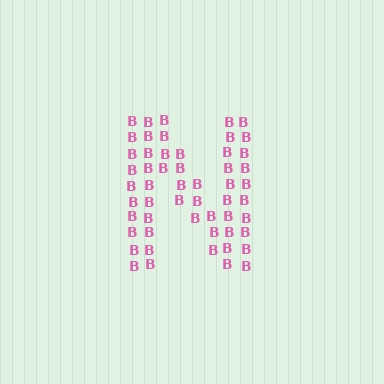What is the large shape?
The large shape is the letter N.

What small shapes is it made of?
It is made of small letter B's.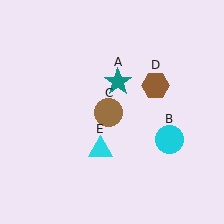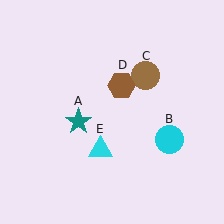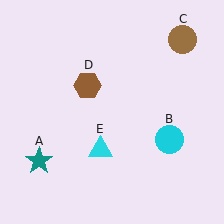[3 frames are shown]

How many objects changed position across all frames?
3 objects changed position: teal star (object A), brown circle (object C), brown hexagon (object D).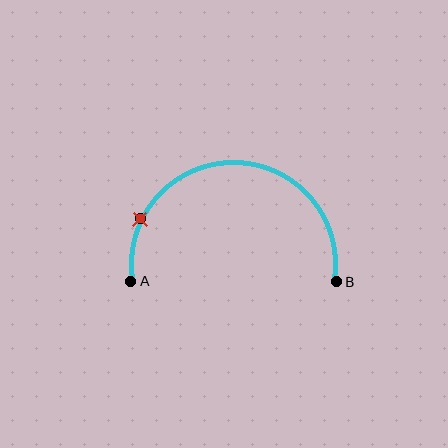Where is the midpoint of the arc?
The arc midpoint is the point on the curve farthest from the straight line joining A and B. It sits above that line.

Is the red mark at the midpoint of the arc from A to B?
No. The red mark lies on the arc but is closer to endpoint A. The arc midpoint would be at the point on the curve equidistant along the arc from both A and B.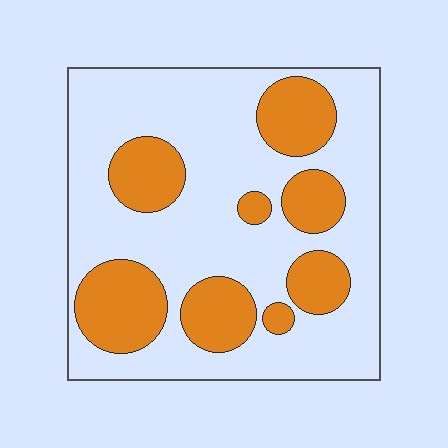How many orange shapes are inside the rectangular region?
8.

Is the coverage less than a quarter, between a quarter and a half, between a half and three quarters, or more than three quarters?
Between a quarter and a half.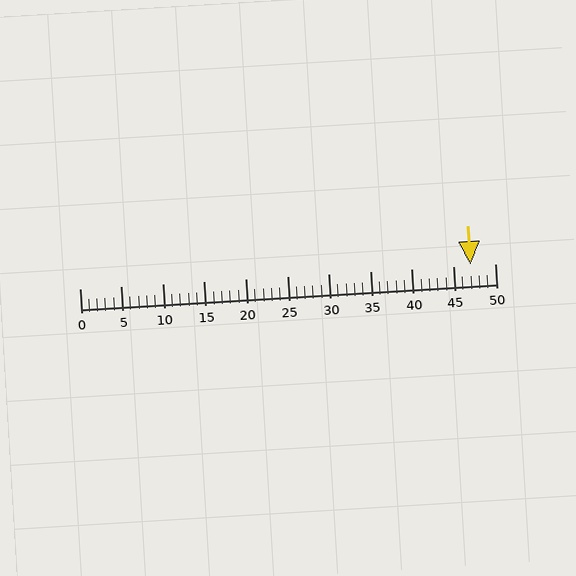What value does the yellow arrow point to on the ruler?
The yellow arrow points to approximately 47.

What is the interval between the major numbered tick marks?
The major tick marks are spaced 5 units apart.